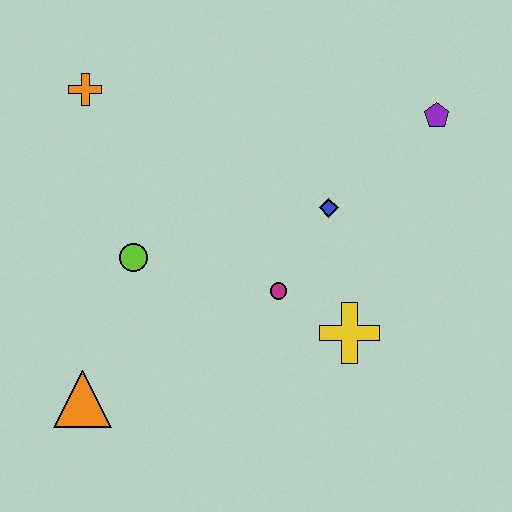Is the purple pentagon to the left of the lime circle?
No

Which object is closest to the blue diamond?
The magenta circle is closest to the blue diamond.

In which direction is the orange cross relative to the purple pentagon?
The orange cross is to the left of the purple pentagon.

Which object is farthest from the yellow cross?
The orange cross is farthest from the yellow cross.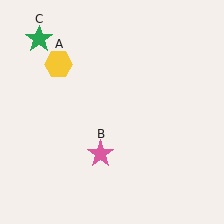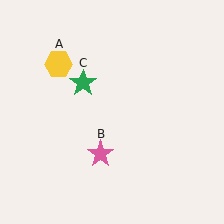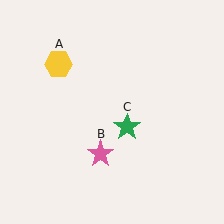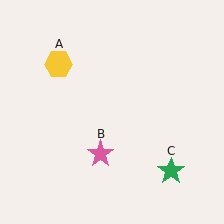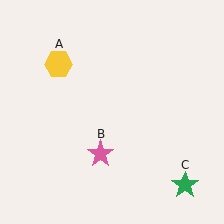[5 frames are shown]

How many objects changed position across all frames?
1 object changed position: green star (object C).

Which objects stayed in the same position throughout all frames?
Yellow hexagon (object A) and pink star (object B) remained stationary.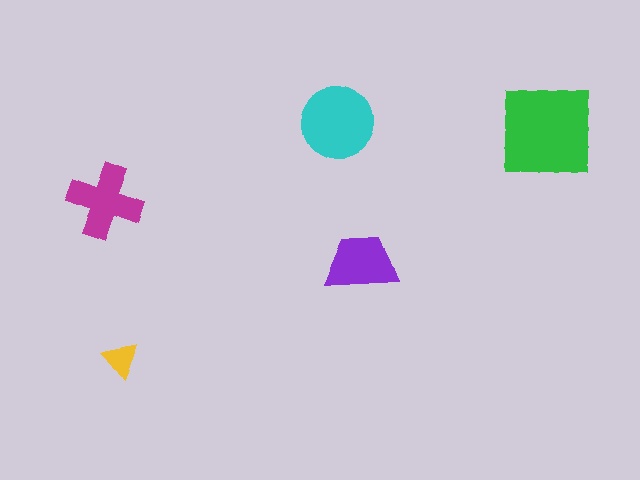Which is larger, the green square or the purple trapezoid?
The green square.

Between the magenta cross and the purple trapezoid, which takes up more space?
The magenta cross.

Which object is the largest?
The green square.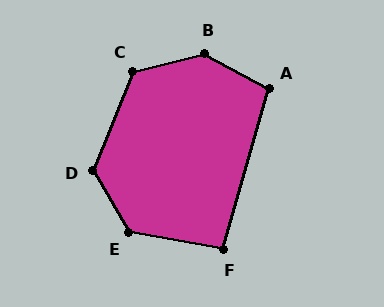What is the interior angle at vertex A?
Approximately 103 degrees (obtuse).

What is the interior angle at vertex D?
Approximately 127 degrees (obtuse).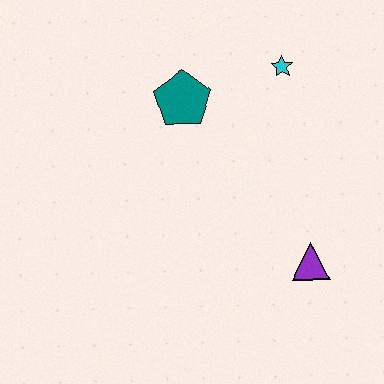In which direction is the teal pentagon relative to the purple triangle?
The teal pentagon is above the purple triangle.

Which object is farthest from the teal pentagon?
The purple triangle is farthest from the teal pentagon.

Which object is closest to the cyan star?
The teal pentagon is closest to the cyan star.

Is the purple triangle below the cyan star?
Yes